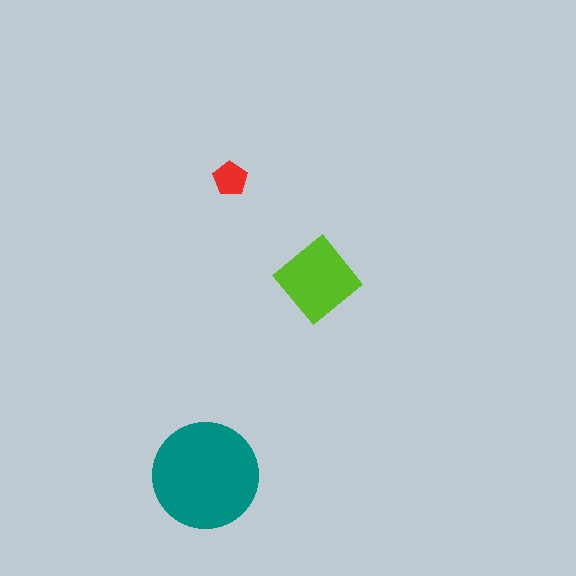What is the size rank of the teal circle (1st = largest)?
1st.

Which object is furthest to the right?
The lime diamond is rightmost.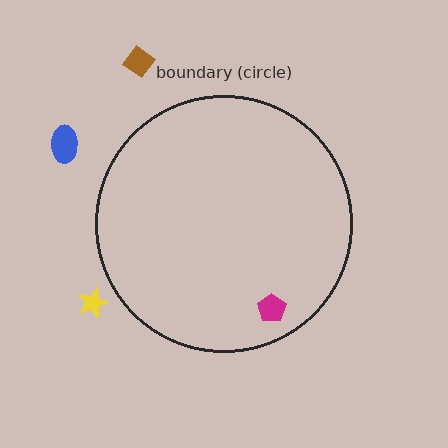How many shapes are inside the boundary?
1 inside, 3 outside.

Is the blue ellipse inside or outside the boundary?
Outside.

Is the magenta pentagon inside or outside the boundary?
Inside.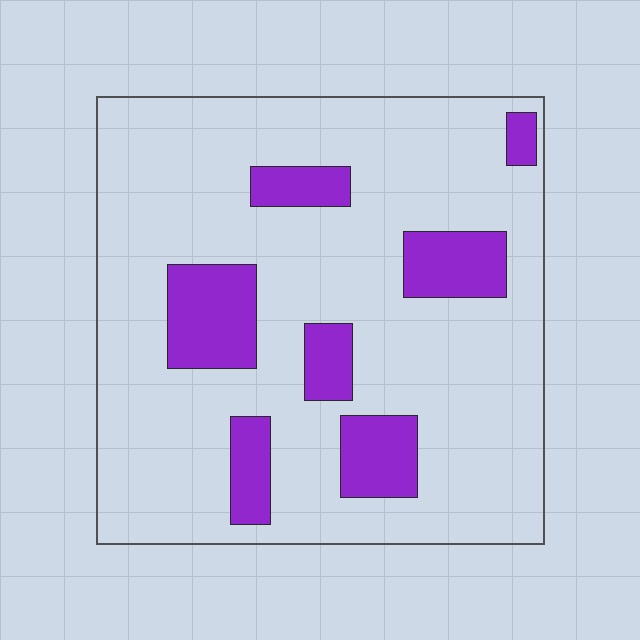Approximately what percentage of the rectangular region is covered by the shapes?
Approximately 20%.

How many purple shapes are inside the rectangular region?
7.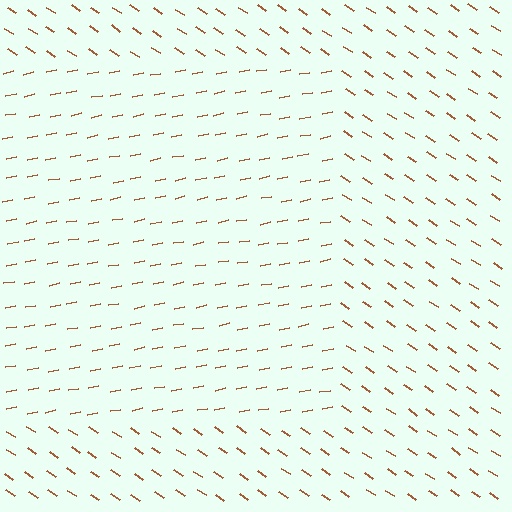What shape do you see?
I see a rectangle.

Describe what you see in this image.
The image is filled with small brown line segments. A rectangle region in the image has lines oriented differently from the surrounding lines, creating a visible texture boundary.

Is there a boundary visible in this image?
Yes, there is a texture boundary formed by a change in line orientation.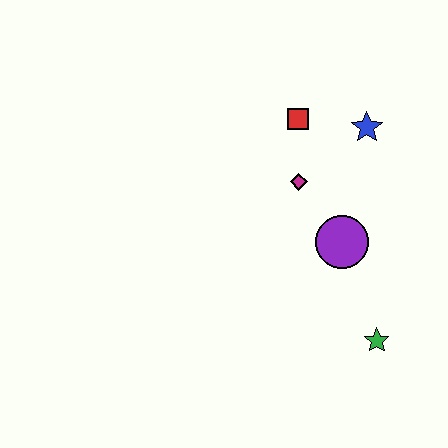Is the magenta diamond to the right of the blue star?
No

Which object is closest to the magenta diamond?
The red square is closest to the magenta diamond.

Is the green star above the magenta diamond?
No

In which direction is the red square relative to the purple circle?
The red square is above the purple circle.